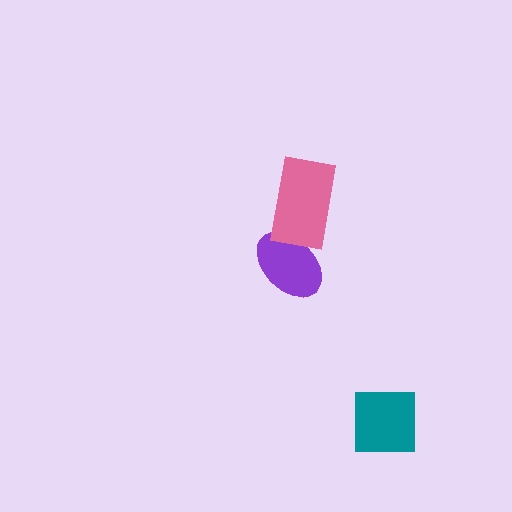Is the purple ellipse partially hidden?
Yes, it is partially covered by another shape.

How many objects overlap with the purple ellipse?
1 object overlaps with the purple ellipse.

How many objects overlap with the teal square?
0 objects overlap with the teal square.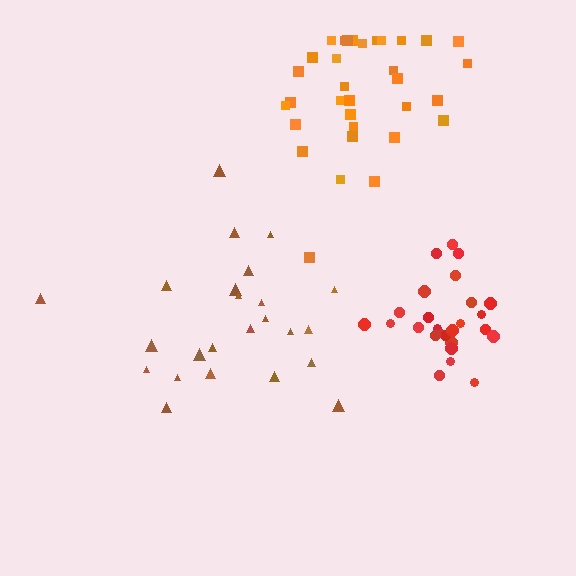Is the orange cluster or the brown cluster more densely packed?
Orange.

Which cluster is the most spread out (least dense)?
Brown.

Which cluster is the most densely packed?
Red.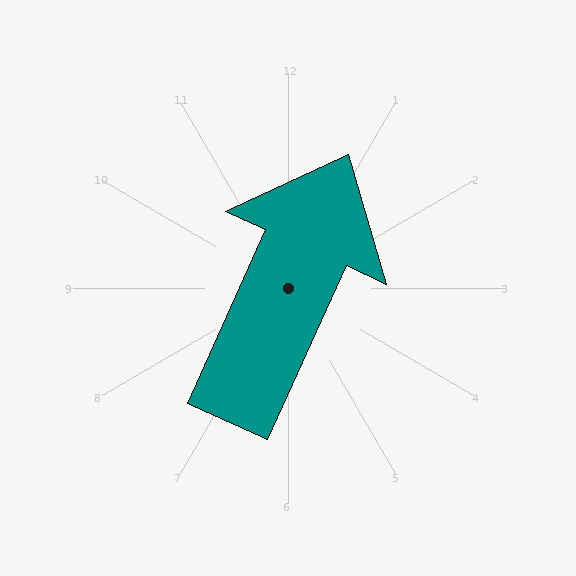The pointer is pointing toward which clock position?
Roughly 1 o'clock.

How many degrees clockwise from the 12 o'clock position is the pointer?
Approximately 24 degrees.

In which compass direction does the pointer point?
Northeast.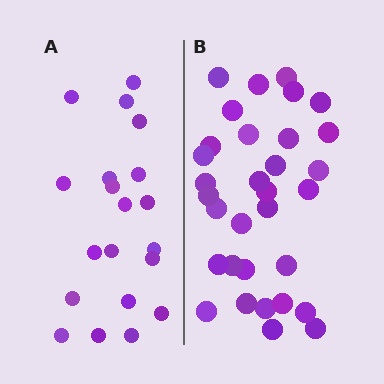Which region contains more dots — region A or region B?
Region B (the right region) has more dots.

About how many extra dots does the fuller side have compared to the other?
Region B has roughly 12 or so more dots than region A.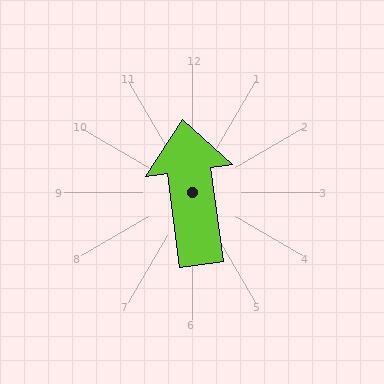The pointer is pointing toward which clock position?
Roughly 12 o'clock.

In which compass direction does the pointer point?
North.